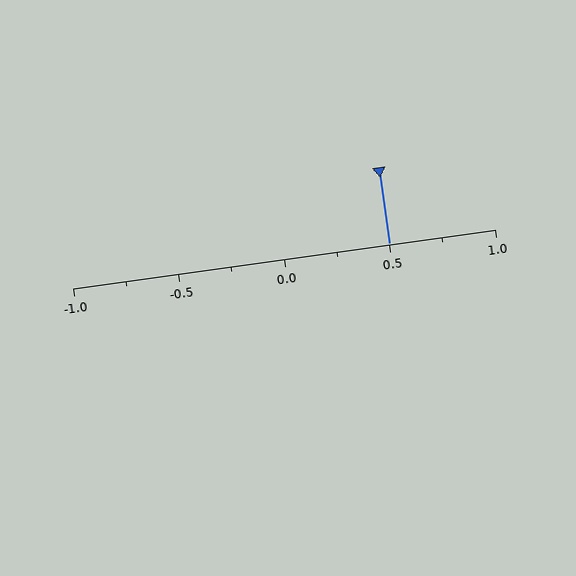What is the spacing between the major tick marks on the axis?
The major ticks are spaced 0.5 apart.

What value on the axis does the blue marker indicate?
The marker indicates approximately 0.5.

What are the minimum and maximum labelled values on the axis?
The axis runs from -1.0 to 1.0.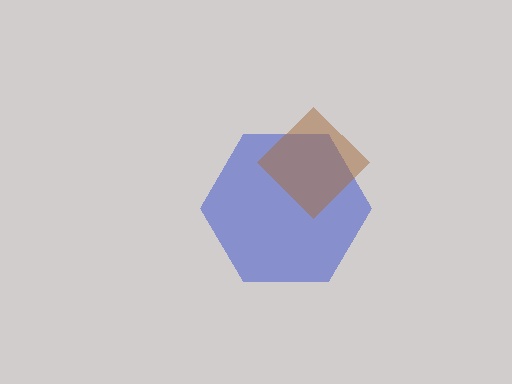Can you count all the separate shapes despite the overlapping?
Yes, there are 2 separate shapes.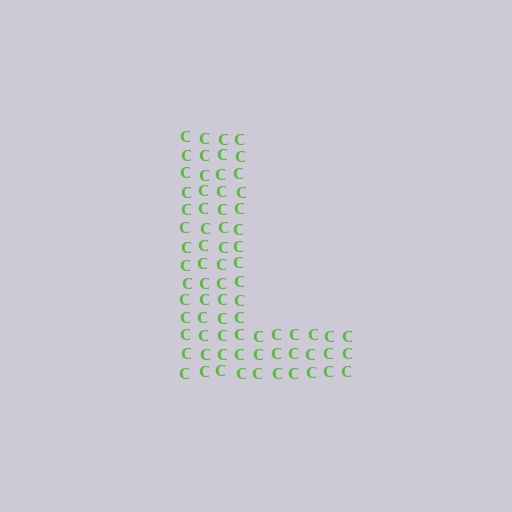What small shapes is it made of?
It is made of small letter C's.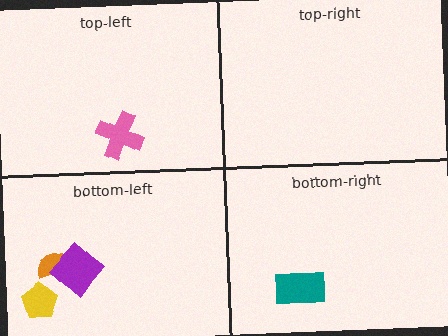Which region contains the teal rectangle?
The bottom-right region.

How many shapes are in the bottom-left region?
3.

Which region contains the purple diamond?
The bottom-left region.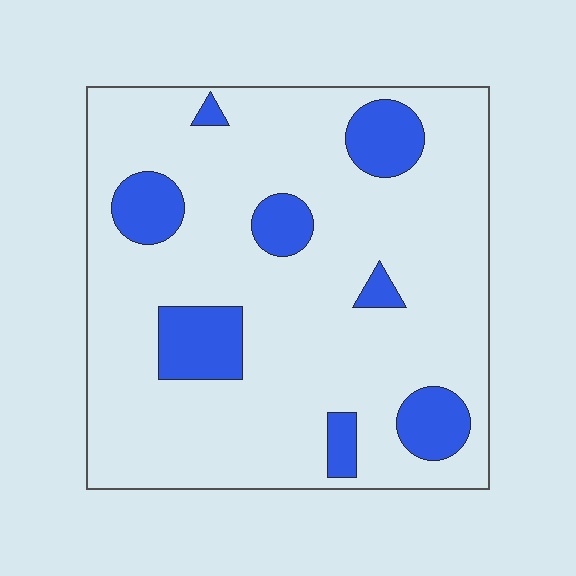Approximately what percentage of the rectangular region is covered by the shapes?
Approximately 15%.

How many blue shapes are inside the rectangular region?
8.